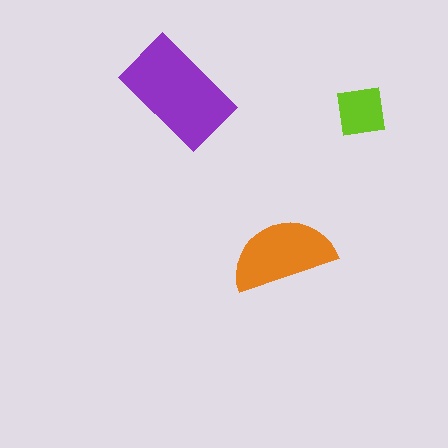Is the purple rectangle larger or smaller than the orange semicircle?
Larger.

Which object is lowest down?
The orange semicircle is bottommost.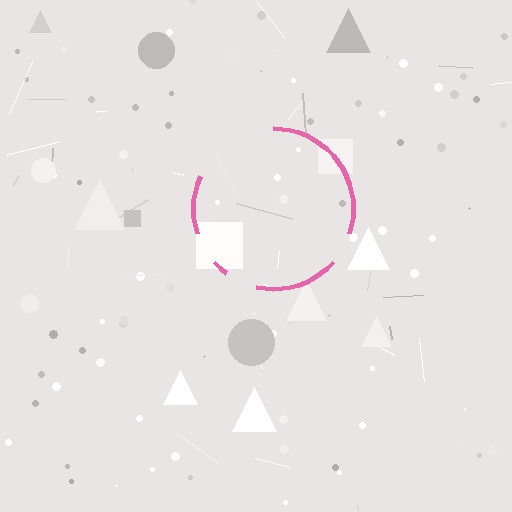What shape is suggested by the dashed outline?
The dashed outline suggests a circle.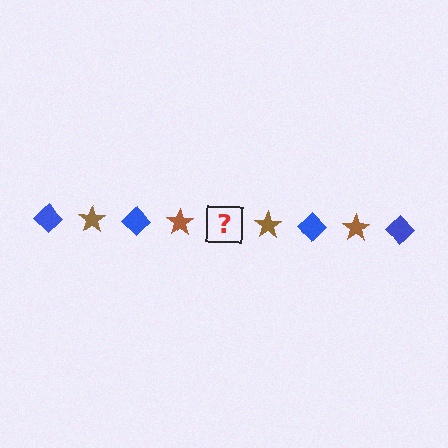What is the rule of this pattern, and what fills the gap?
The rule is that the pattern alternates between blue diamond and brown star. The gap should be filled with a blue diamond.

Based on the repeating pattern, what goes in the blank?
The blank should be a blue diamond.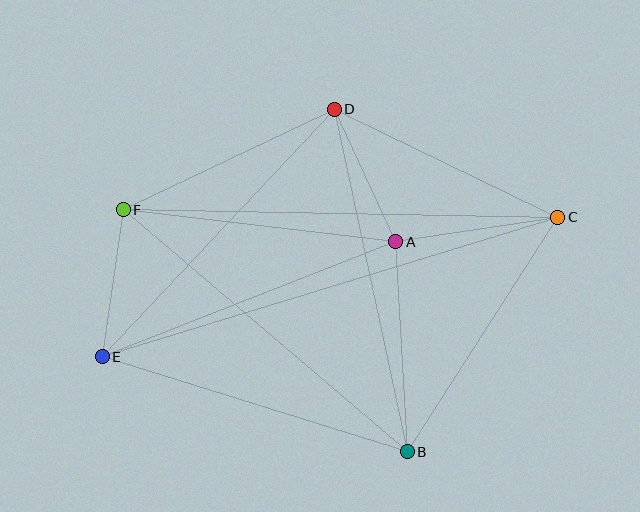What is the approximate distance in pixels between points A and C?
The distance between A and C is approximately 164 pixels.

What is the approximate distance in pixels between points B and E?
The distance between B and E is approximately 319 pixels.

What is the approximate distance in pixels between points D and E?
The distance between D and E is approximately 340 pixels.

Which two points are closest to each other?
Points A and D are closest to each other.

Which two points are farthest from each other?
Points C and E are farthest from each other.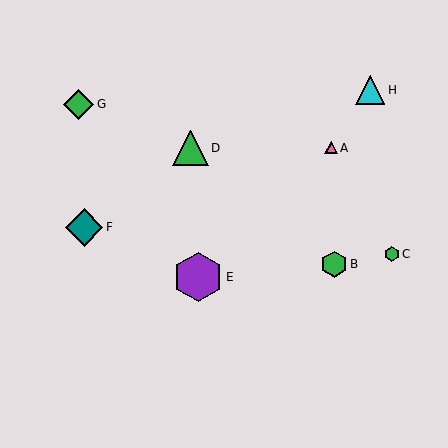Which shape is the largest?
The purple hexagon (labeled E) is the largest.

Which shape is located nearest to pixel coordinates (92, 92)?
The green diamond (labeled G) at (79, 104) is nearest to that location.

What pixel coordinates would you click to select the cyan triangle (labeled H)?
Click at (370, 90) to select the cyan triangle H.